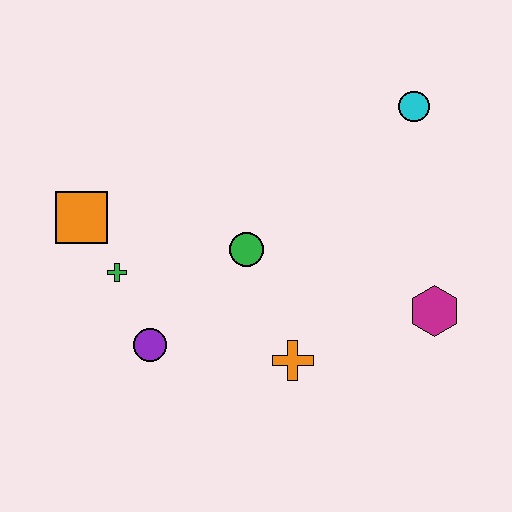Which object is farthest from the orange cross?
The cyan circle is farthest from the orange cross.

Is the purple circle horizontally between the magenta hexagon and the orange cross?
No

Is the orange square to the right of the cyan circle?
No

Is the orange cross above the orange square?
No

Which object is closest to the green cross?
The orange square is closest to the green cross.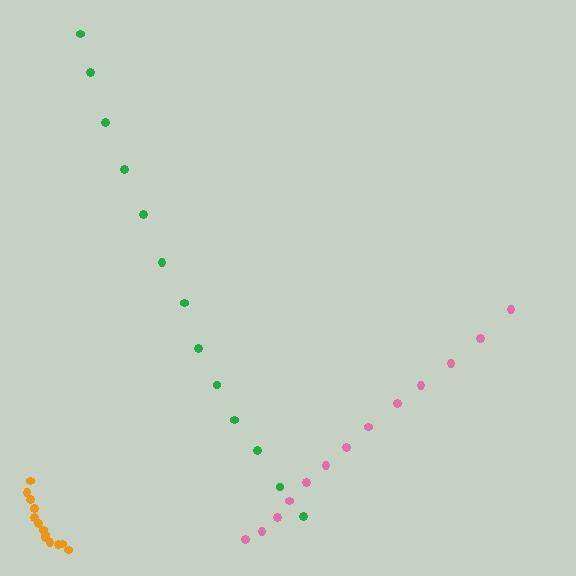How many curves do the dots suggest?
There are 3 distinct paths.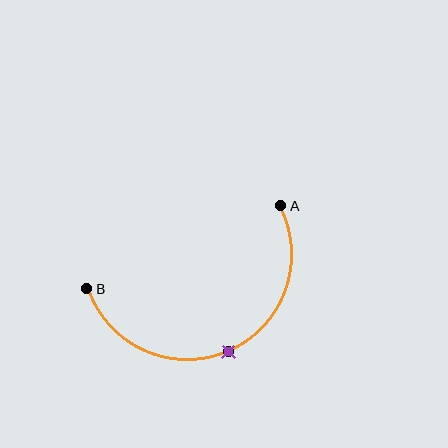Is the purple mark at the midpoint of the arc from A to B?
Yes. The purple mark lies on the arc at equal arc-length from both A and B — it is the arc midpoint.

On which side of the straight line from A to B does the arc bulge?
The arc bulges below the straight line connecting A and B.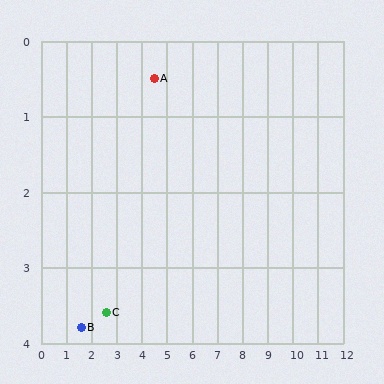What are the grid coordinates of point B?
Point B is at approximately (1.6, 3.8).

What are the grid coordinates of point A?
Point A is at approximately (4.5, 0.5).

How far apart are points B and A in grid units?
Points B and A are about 4.4 grid units apart.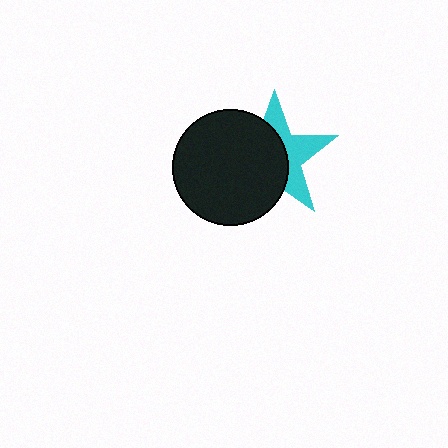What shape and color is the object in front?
The object in front is a black circle.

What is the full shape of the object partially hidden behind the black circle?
The partially hidden object is a cyan star.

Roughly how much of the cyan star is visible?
A small part of it is visible (roughly 42%).